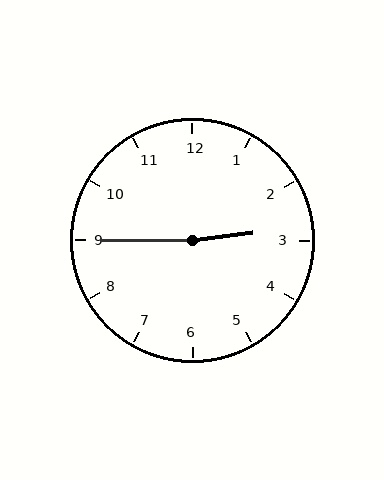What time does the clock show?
2:45.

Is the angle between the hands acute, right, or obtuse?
It is obtuse.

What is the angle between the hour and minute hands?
Approximately 172 degrees.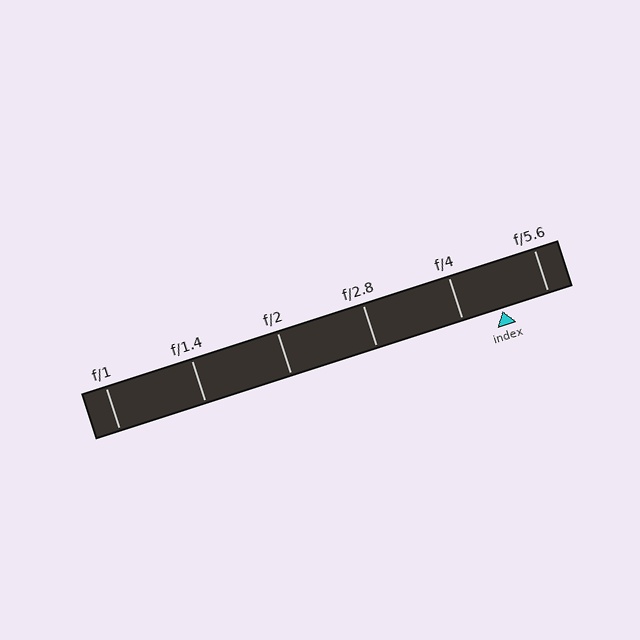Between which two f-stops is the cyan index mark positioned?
The index mark is between f/4 and f/5.6.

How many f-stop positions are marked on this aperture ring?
There are 6 f-stop positions marked.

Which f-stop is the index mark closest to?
The index mark is closest to f/4.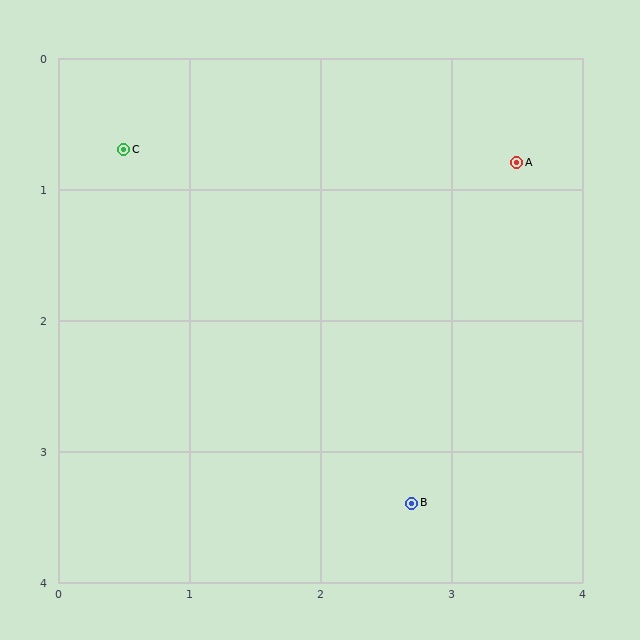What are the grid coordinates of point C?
Point C is at approximately (0.5, 0.7).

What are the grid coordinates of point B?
Point B is at approximately (2.7, 3.4).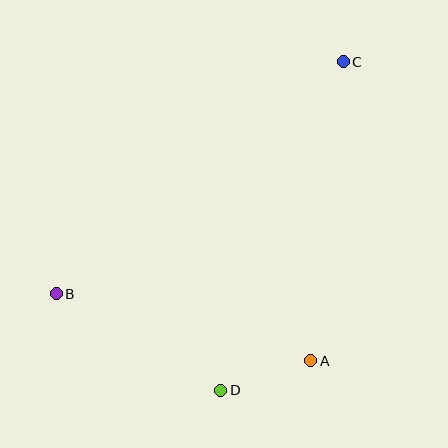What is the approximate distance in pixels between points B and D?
The distance between B and D is approximately 191 pixels.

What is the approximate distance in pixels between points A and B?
The distance between A and B is approximately 263 pixels.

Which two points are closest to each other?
Points A and D are closest to each other.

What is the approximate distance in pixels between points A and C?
The distance between A and C is approximately 301 pixels.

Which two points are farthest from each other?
Points B and C are farthest from each other.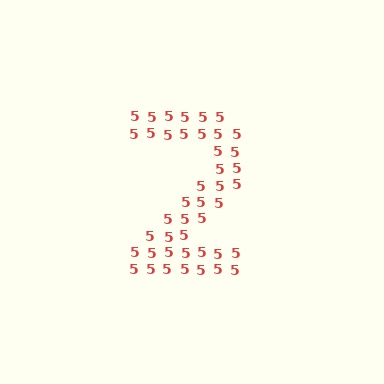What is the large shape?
The large shape is the digit 2.